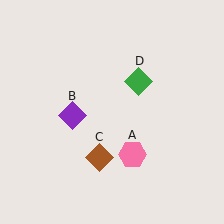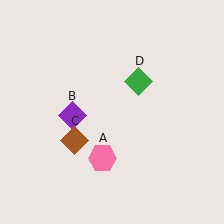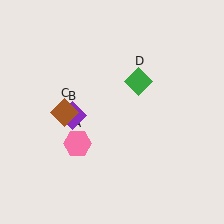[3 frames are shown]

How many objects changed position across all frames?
2 objects changed position: pink hexagon (object A), brown diamond (object C).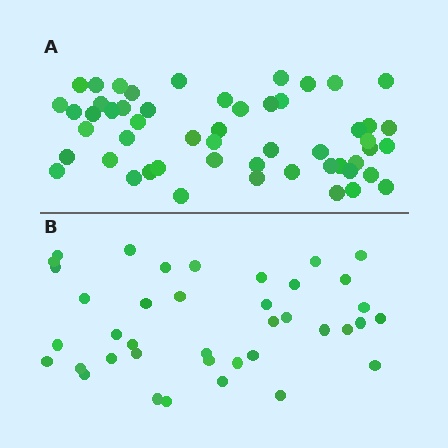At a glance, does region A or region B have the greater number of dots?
Region A (the top region) has more dots.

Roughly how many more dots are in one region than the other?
Region A has approximately 15 more dots than region B.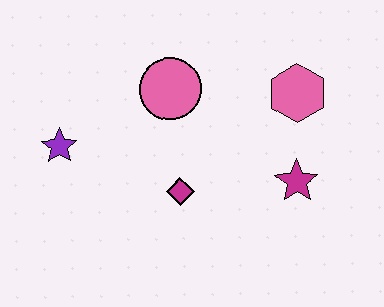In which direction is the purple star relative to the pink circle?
The purple star is to the left of the pink circle.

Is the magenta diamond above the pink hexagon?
No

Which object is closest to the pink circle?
The magenta diamond is closest to the pink circle.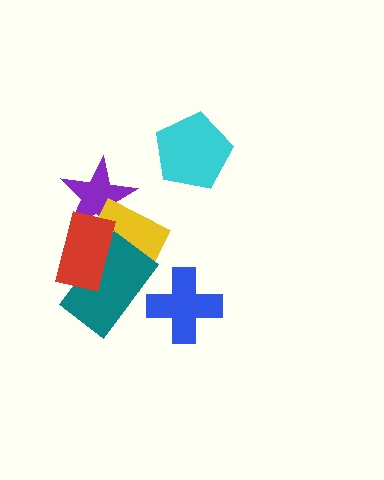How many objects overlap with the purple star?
2 objects overlap with the purple star.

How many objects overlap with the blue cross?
0 objects overlap with the blue cross.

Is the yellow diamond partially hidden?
Yes, it is partially covered by another shape.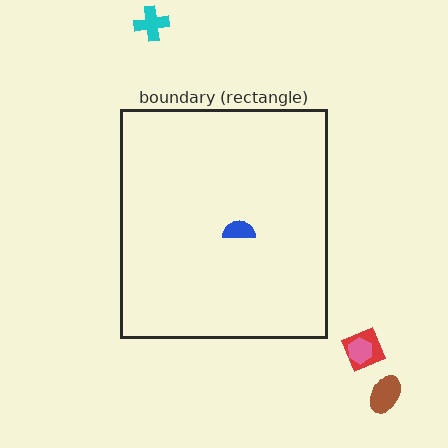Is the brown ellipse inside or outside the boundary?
Outside.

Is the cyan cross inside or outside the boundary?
Outside.